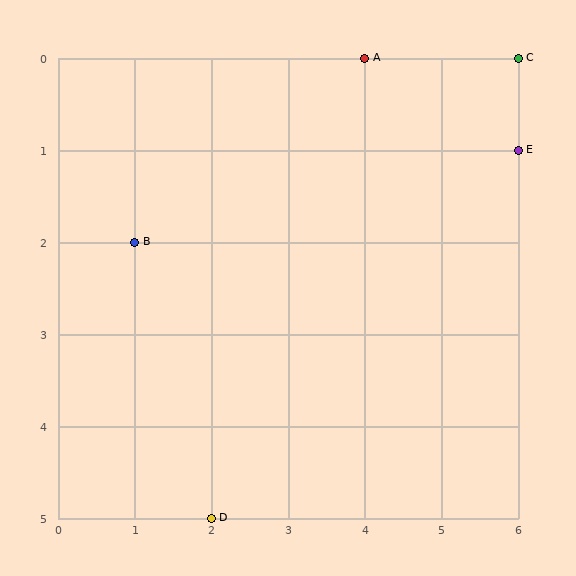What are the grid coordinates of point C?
Point C is at grid coordinates (6, 0).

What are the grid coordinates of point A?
Point A is at grid coordinates (4, 0).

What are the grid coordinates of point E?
Point E is at grid coordinates (6, 1).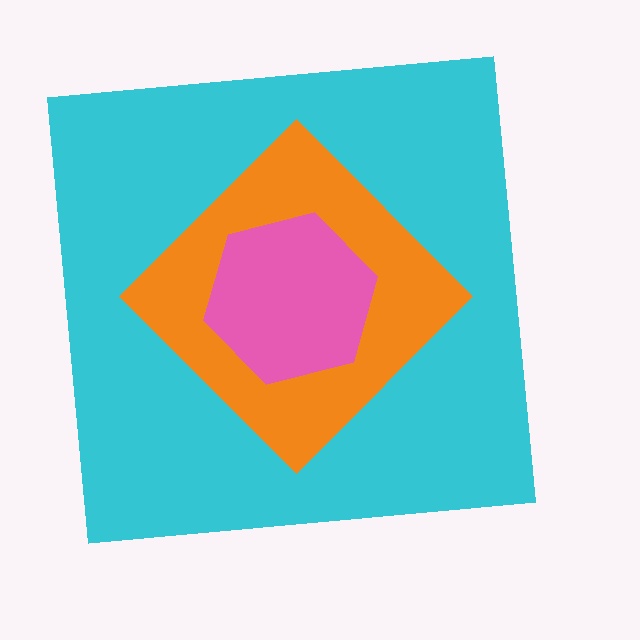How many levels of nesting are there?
3.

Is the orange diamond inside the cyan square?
Yes.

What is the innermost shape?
The pink hexagon.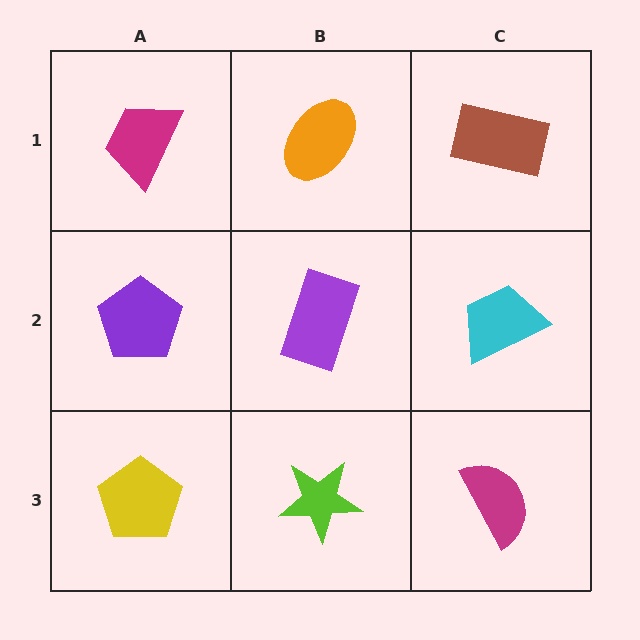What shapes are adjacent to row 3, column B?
A purple rectangle (row 2, column B), a yellow pentagon (row 3, column A), a magenta semicircle (row 3, column C).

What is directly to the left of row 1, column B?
A magenta trapezoid.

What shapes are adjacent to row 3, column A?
A purple pentagon (row 2, column A), a lime star (row 3, column B).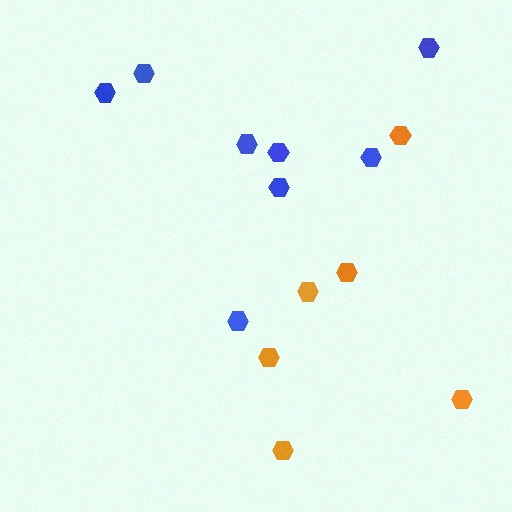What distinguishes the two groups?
There are 2 groups: one group of orange hexagons (6) and one group of blue hexagons (8).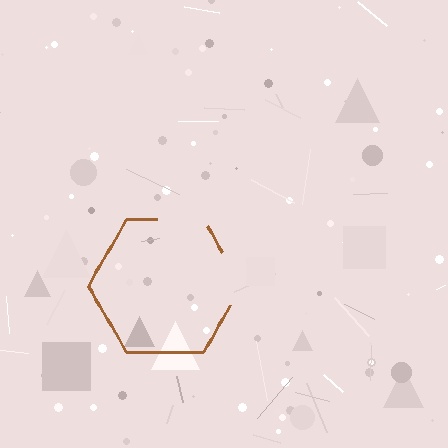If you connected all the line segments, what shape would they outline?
They would outline a hexagon.